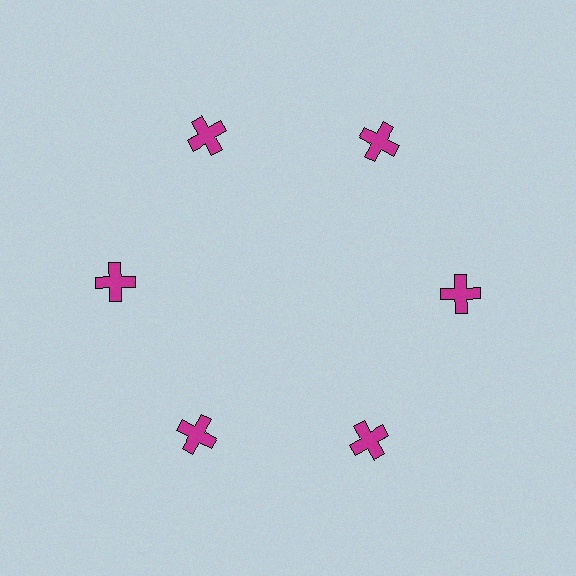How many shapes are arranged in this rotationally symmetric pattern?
There are 6 shapes, arranged in 6 groups of 1.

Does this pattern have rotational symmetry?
Yes, this pattern has 6-fold rotational symmetry. It looks the same after rotating 60 degrees around the center.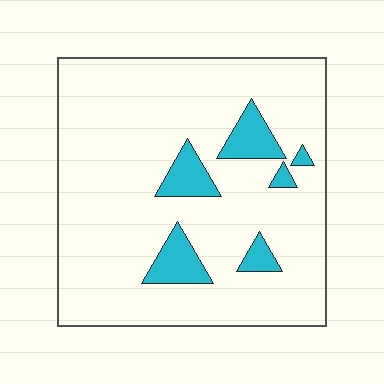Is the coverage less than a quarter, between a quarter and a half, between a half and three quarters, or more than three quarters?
Less than a quarter.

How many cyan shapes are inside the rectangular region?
6.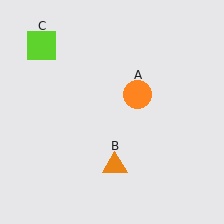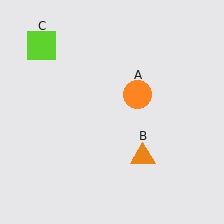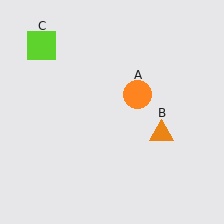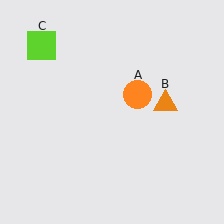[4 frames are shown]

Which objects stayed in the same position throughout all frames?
Orange circle (object A) and lime square (object C) remained stationary.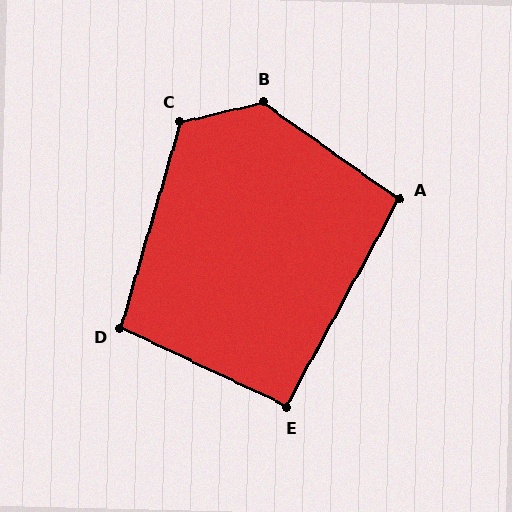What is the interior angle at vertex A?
Approximately 97 degrees (obtuse).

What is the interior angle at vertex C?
Approximately 120 degrees (obtuse).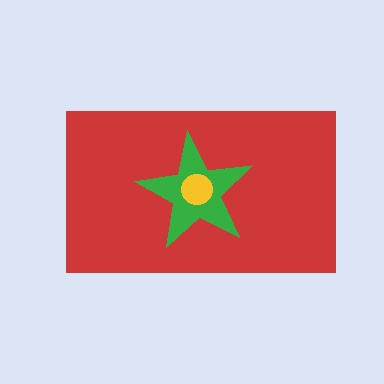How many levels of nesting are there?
3.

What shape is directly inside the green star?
The yellow circle.